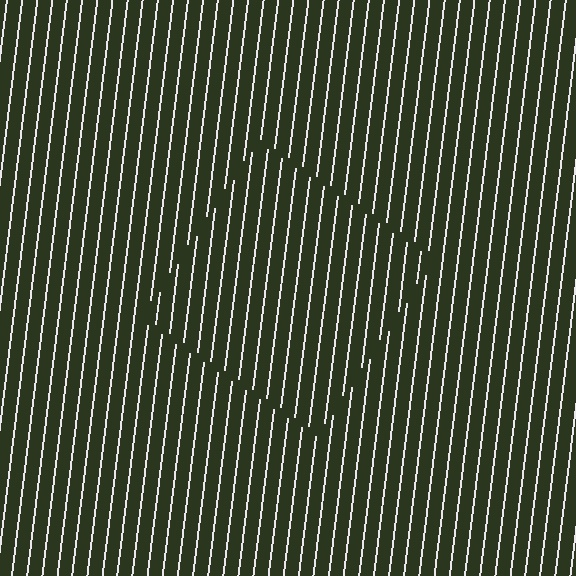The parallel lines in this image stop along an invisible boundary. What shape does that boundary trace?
An illusory square. The interior of the shape contains the same grating, shifted by half a period — the contour is defined by the phase discontinuity where line-ends from the inner and outer gratings abut.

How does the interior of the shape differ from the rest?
The interior of the shape contains the same grating, shifted by half a period — the contour is defined by the phase discontinuity where line-ends from the inner and outer gratings abut.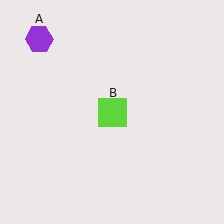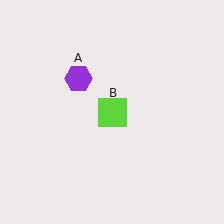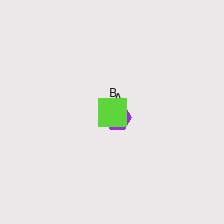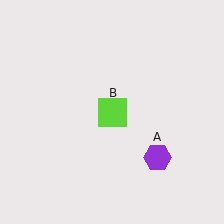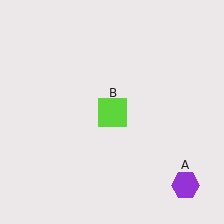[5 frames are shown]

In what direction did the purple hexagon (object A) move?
The purple hexagon (object A) moved down and to the right.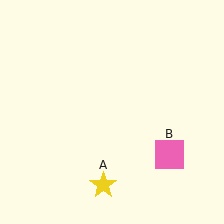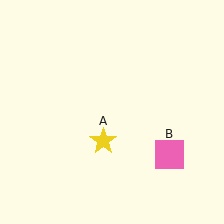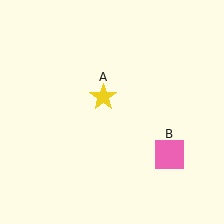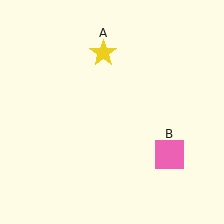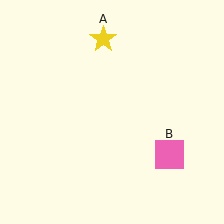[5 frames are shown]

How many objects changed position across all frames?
1 object changed position: yellow star (object A).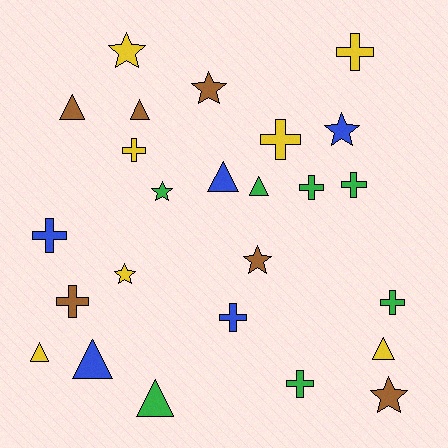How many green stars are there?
There is 1 green star.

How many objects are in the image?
There are 25 objects.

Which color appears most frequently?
Green, with 7 objects.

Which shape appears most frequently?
Cross, with 10 objects.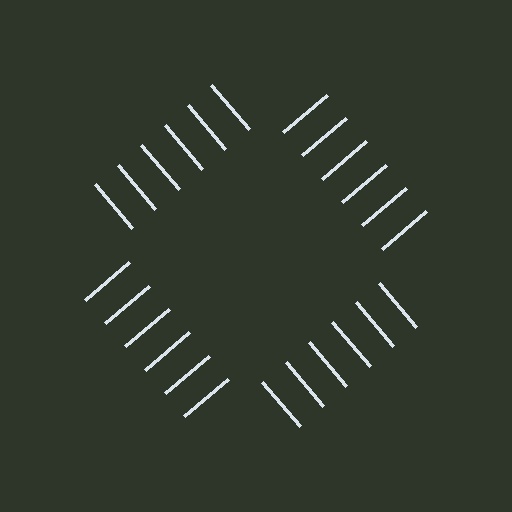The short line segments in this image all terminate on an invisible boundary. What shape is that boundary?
An illusory square — the line segments terminate on its edges but no continuous stroke is drawn.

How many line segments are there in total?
24 — 6 along each of the 4 edges.